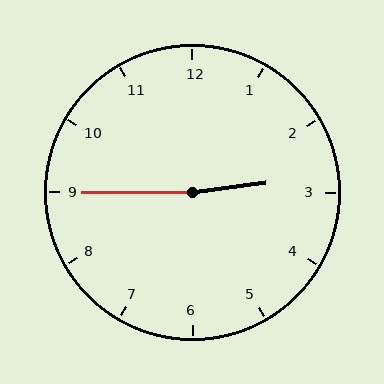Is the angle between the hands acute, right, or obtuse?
It is obtuse.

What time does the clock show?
2:45.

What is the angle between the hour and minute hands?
Approximately 172 degrees.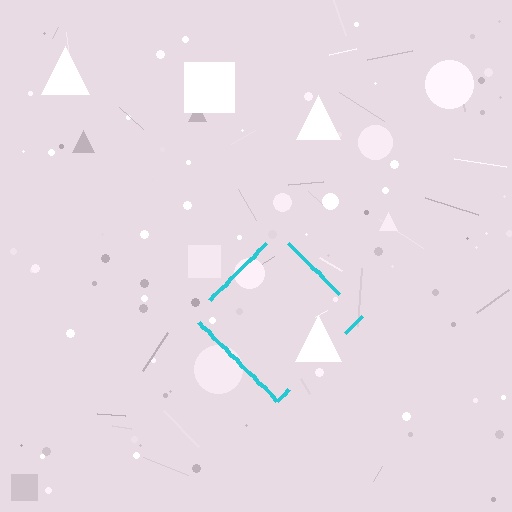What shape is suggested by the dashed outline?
The dashed outline suggests a diamond.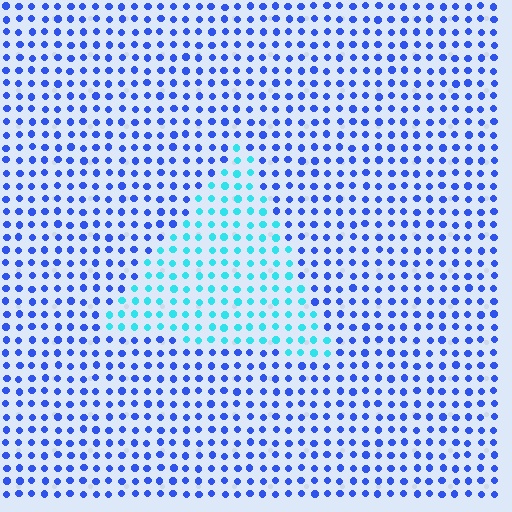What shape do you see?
I see a triangle.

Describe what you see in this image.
The image is filled with small blue elements in a uniform arrangement. A triangle-shaped region is visible where the elements are tinted to a slightly different hue, forming a subtle color boundary.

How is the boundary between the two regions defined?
The boundary is defined purely by a slight shift in hue (about 46 degrees). Spacing, size, and orientation are identical on both sides.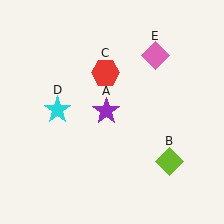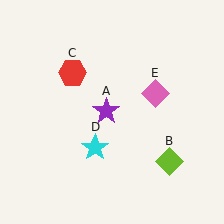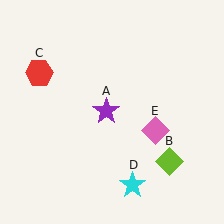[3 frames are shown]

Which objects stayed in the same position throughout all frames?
Purple star (object A) and lime diamond (object B) remained stationary.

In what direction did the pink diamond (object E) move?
The pink diamond (object E) moved down.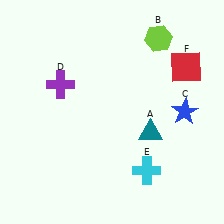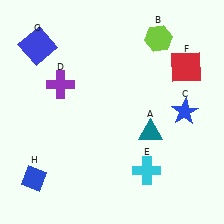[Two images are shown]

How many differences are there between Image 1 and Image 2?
There are 2 differences between the two images.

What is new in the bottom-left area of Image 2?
A blue diamond (H) was added in the bottom-left area of Image 2.